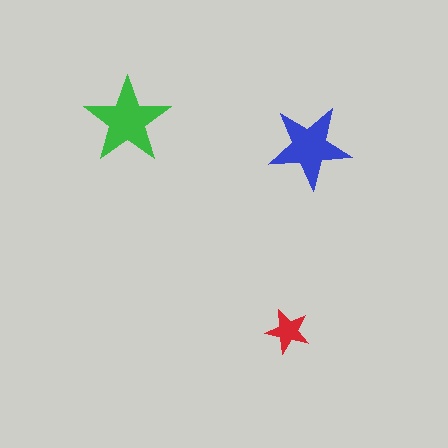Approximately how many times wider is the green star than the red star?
About 2 times wider.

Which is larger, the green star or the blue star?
The green one.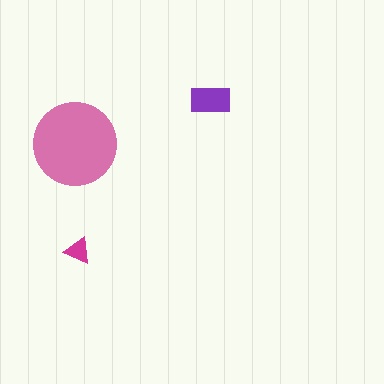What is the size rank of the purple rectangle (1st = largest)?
2nd.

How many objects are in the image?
There are 3 objects in the image.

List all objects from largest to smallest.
The pink circle, the purple rectangle, the magenta triangle.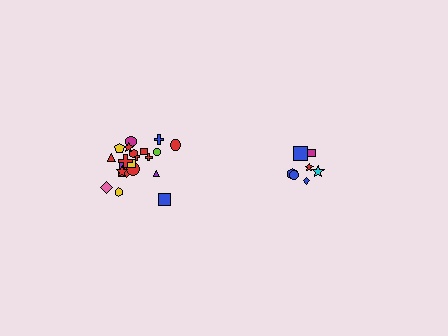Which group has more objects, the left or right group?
The left group.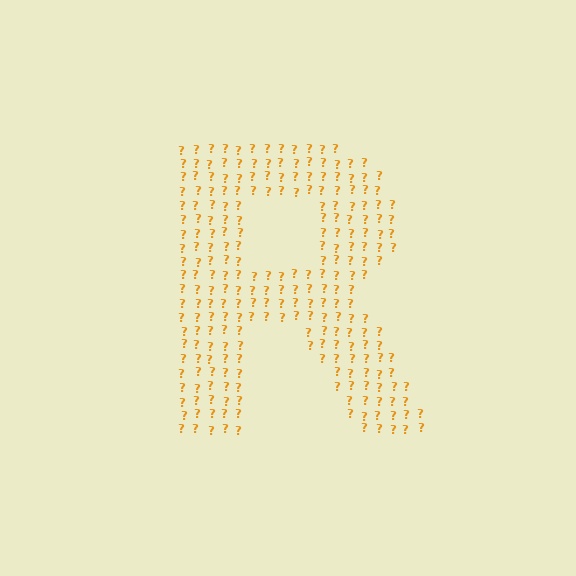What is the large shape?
The large shape is the letter R.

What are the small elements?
The small elements are question marks.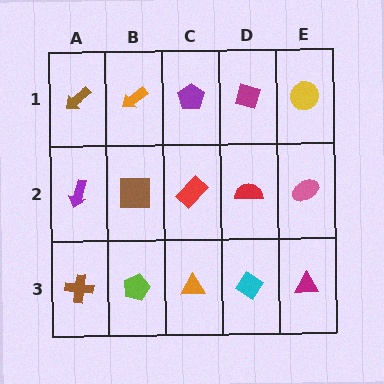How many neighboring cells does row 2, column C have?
4.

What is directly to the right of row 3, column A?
A lime pentagon.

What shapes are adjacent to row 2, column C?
A purple pentagon (row 1, column C), an orange triangle (row 3, column C), a brown square (row 2, column B), a red semicircle (row 2, column D).